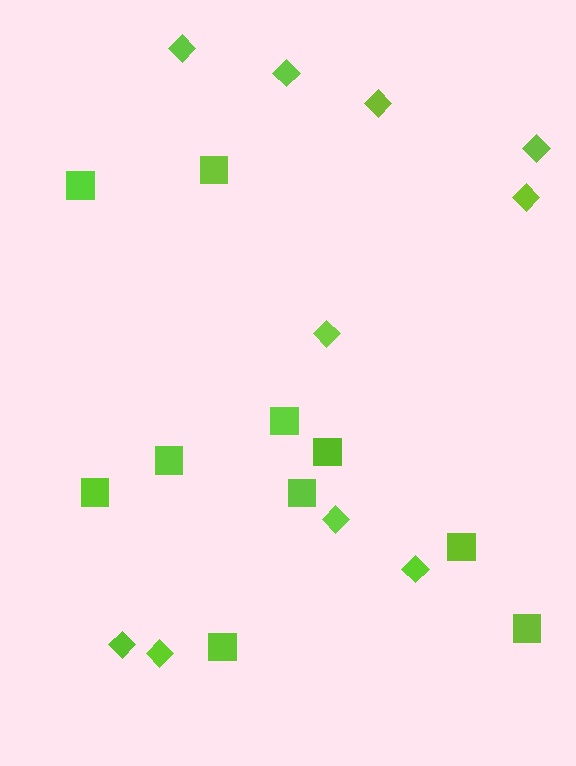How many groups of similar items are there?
There are 2 groups: one group of diamonds (10) and one group of squares (10).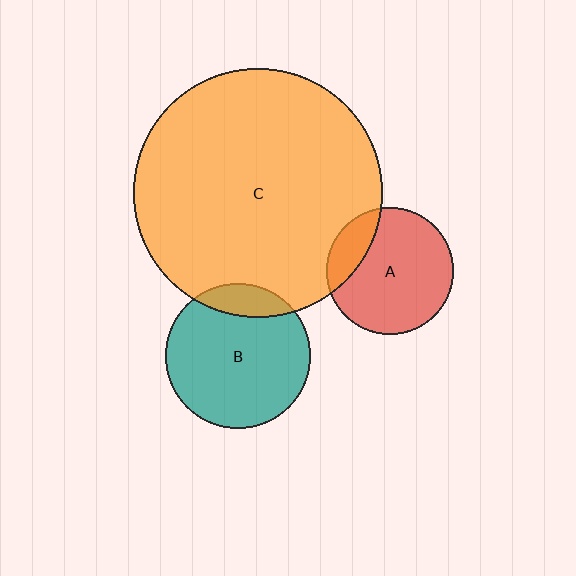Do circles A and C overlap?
Yes.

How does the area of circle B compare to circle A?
Approximately 1.3 times.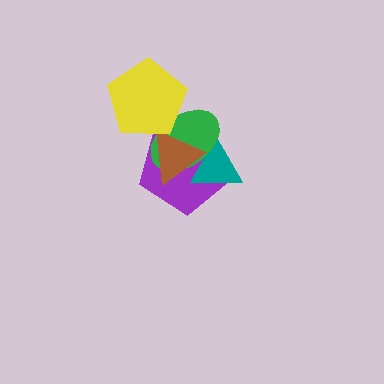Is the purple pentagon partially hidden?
Yes, it is partially covered by another shape.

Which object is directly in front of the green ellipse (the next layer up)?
The brown triangle is directly in front of the green ellipse.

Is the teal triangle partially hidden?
Yes, it is partially covered by another shape.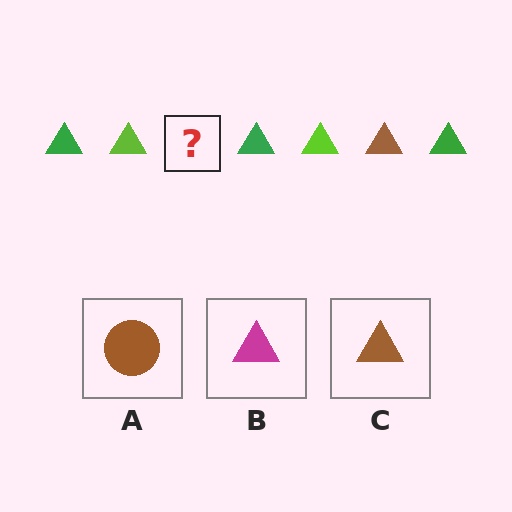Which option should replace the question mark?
Option C.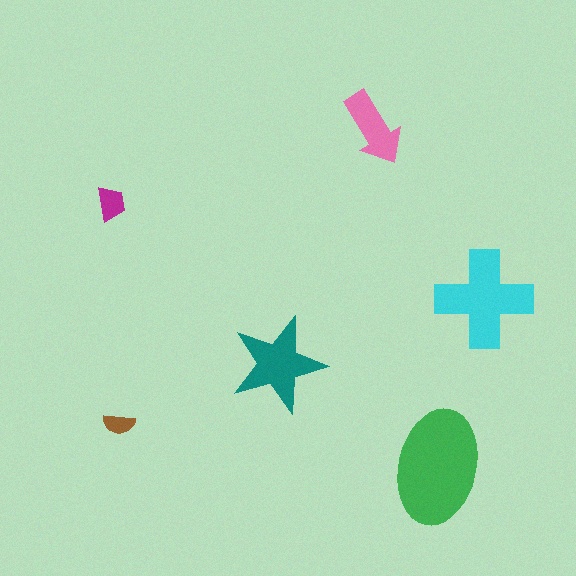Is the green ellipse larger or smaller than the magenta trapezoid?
Larger.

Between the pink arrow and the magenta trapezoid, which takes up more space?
The pink arrow.